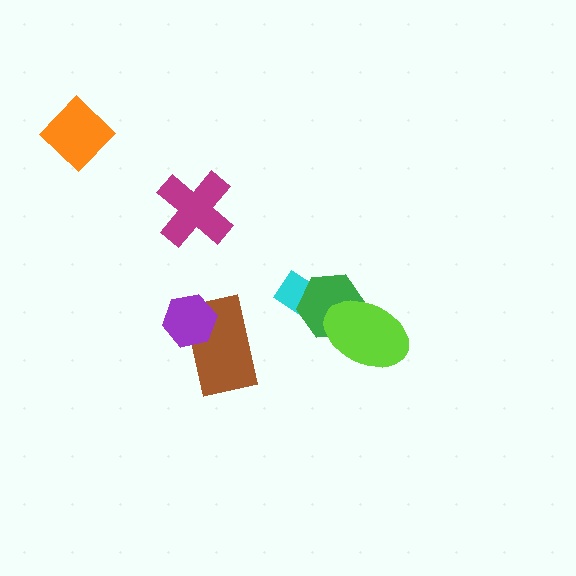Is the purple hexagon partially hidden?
No, no other shape covers it.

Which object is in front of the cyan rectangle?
The green hexagon is in front of the cyan rectangle.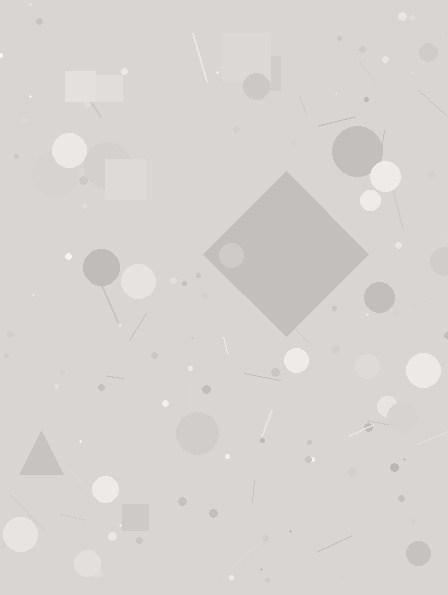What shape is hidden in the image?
A diamond is hidden in the image.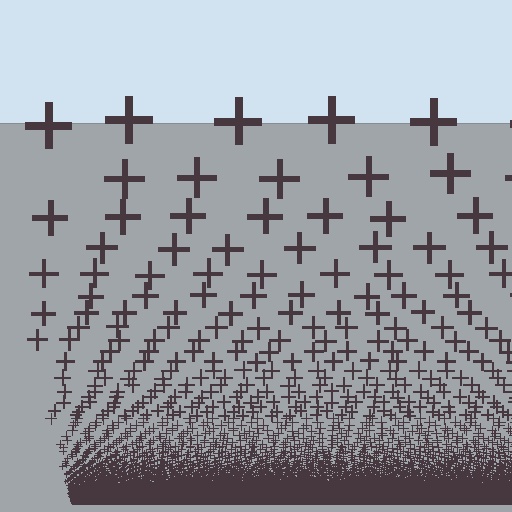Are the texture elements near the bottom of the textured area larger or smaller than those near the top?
Smaller. The gradient is inverted — elements near the bottom are smaller and denser.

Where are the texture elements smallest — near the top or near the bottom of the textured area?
Near the bottom.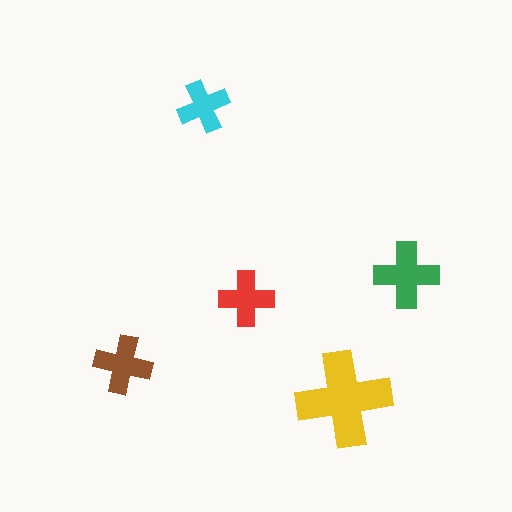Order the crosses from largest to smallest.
the yellow one, the green one, the brown one, the red one, the cyan one.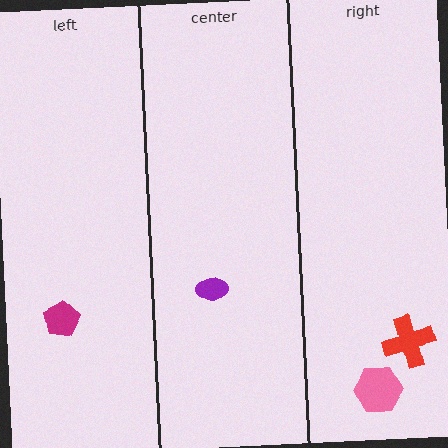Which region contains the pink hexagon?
The right region.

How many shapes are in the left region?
1.